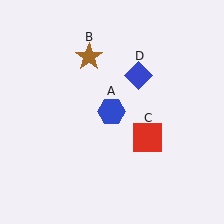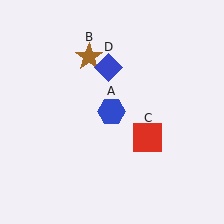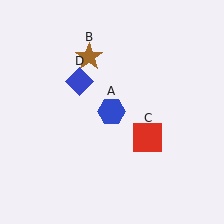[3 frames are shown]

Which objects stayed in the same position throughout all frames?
Blue hexagon (object A) and brown star (object B) and red square (object C) remained stationary.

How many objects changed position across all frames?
1 object changed position: blue diamond (object D).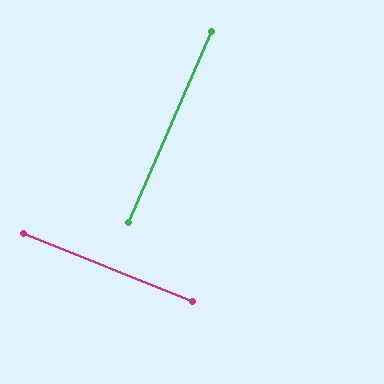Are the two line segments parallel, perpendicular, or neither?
Perpendicular — they meet at approximately 89°.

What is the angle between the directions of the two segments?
Approximately 89 degrees.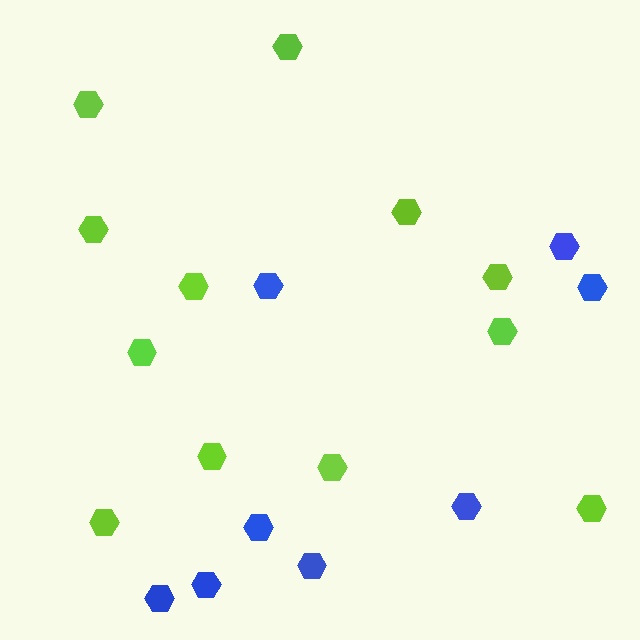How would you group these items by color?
There are 2 groups: one group of blue hexagons (8) and one group of lime hexagons (12).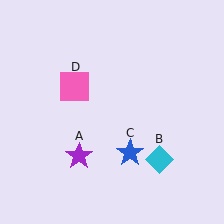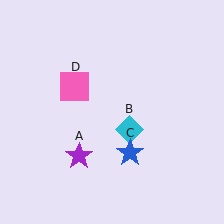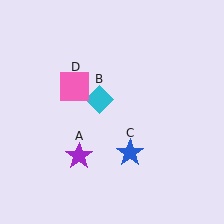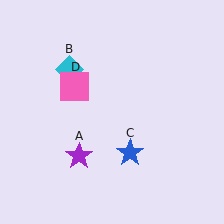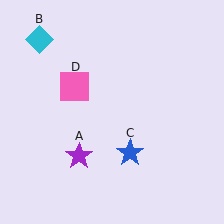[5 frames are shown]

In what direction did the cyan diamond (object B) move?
The cyan diamond (object B) moved up and to the left.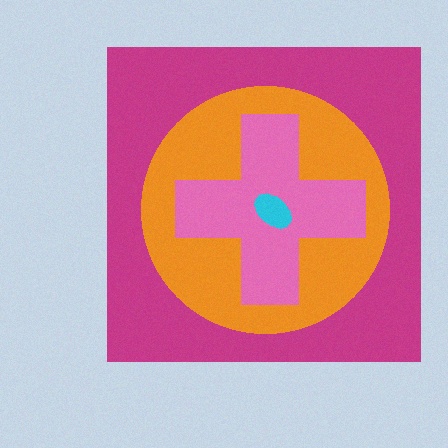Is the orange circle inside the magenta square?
Yes.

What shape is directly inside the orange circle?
The pink cross.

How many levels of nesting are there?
4.